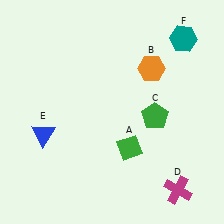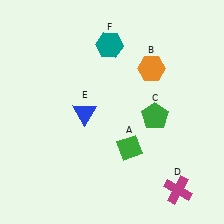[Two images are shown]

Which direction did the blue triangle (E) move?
The blue triangle (E) moved right.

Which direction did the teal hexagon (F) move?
The teal hexagon (F) moved left.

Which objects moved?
The objects that moved are: the blue triangle (E), the teal hexagon (F).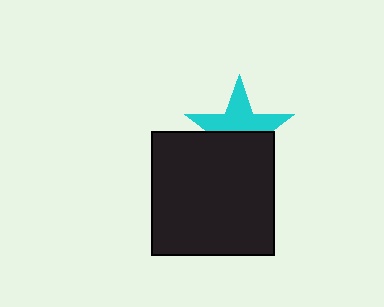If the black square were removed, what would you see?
You would see the complete cyan star.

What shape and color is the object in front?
The object in front is a black square.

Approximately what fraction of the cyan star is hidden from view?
Roughly 47% of the cyan star is hidden behind the black square.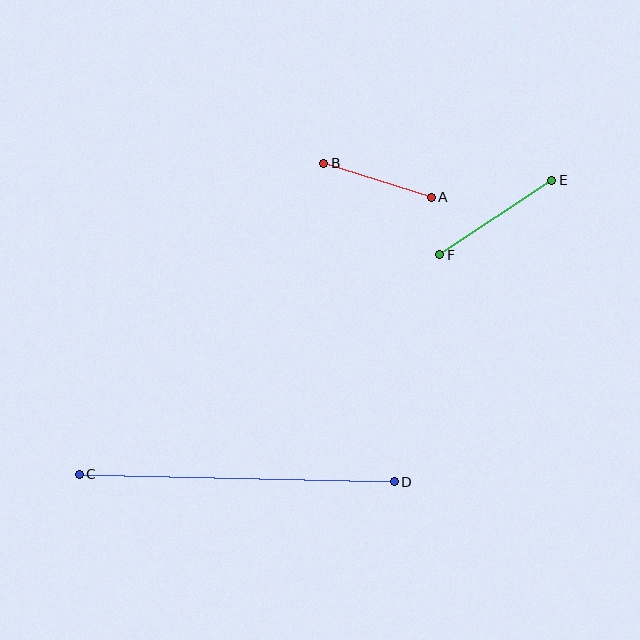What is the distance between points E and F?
The distance is approximately 135 pixels.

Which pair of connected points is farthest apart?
Points C and D are farthest apart.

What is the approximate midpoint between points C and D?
The midpoint is at approximately (237, 478) pixels.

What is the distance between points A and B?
The distance is approximately 113 pixels.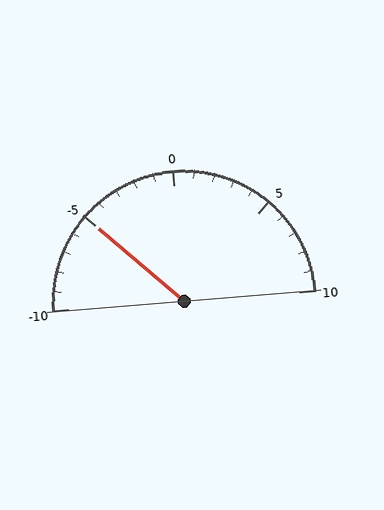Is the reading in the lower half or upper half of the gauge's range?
The reading is in the lower half of the range (-10 to 10).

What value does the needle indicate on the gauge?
The needle indicates approximately -5.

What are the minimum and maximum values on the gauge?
The gauge ranges from -10 to 10.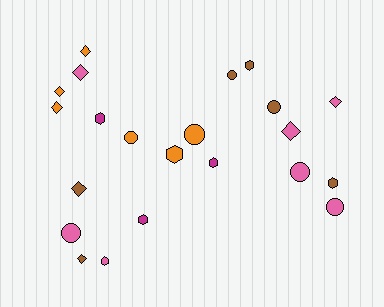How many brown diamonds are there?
There are 2 brown diamonds.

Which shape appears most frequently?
Diamond, with 8 objects.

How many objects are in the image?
There are 22 objects.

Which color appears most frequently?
Pink, with 7 objects.